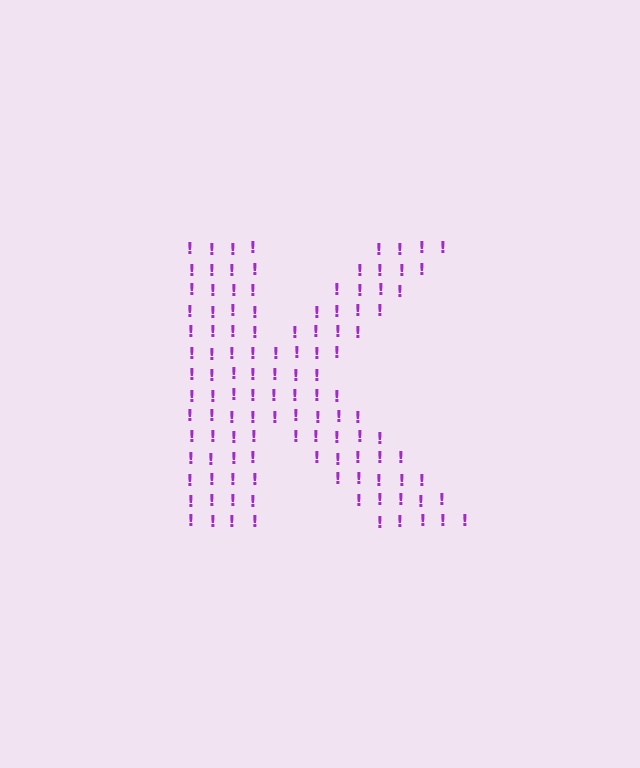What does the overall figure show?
The overall figure shows the letter K.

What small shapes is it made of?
It is made of small exclamation marks.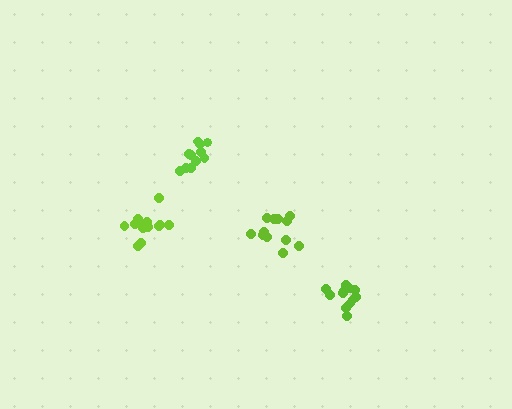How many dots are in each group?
Group 1: 11 dots, Group 2: 12 dots, Group 3: 14 dots, Group 4: 13 dots (50 total).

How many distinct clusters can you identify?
There are 4 distinct clusters.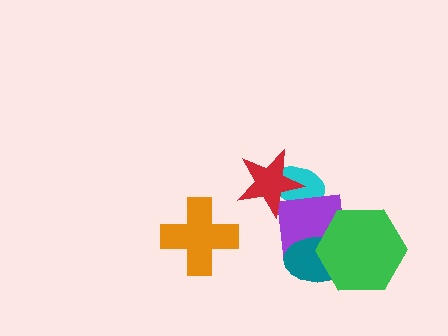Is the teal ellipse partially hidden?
Yes, it is partially covered by another shape.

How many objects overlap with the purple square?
3 objects overlap with the purple square.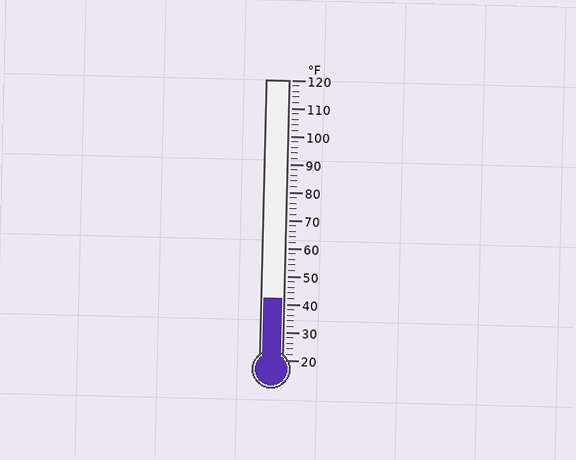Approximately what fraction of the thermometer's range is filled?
The thermometer is filled to approximately 20% of its range.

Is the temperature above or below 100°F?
The temperature is below 100°F.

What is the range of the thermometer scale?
The thermometer scale ranges from 20°F to 120°F.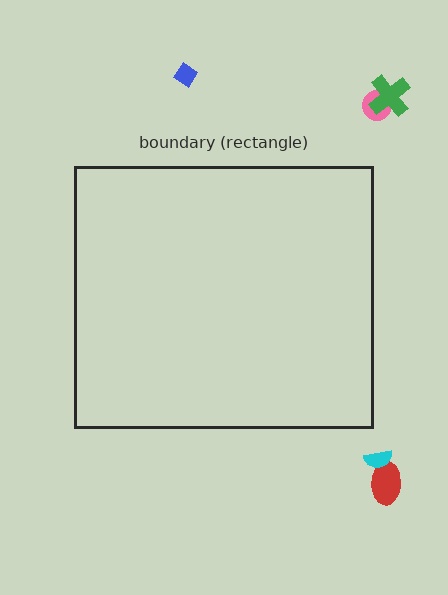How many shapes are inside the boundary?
0 inside, 5 outside.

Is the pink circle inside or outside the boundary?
Outside.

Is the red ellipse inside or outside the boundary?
Outside.